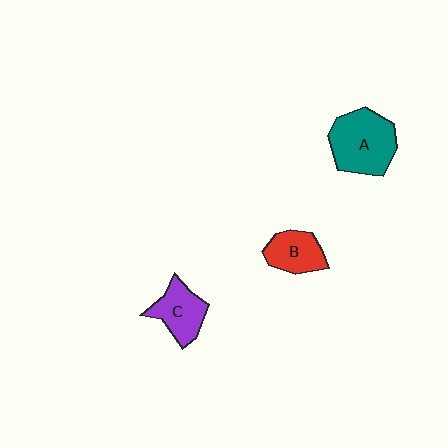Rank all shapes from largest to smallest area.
From largest to smallest: A (teal), C (purple), B (red).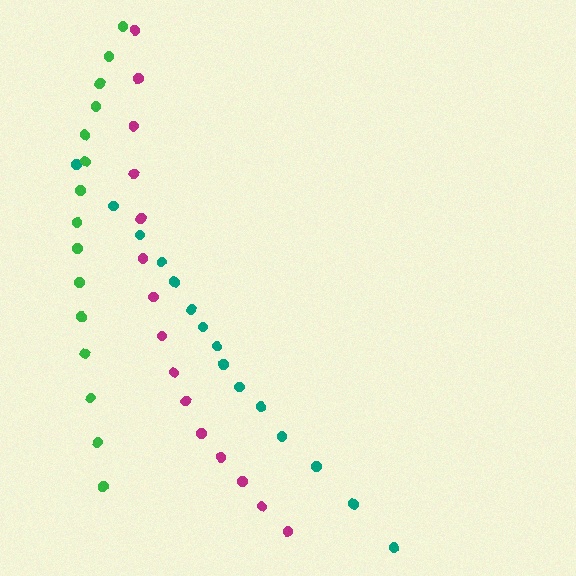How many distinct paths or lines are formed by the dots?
There are 3 distinct paths.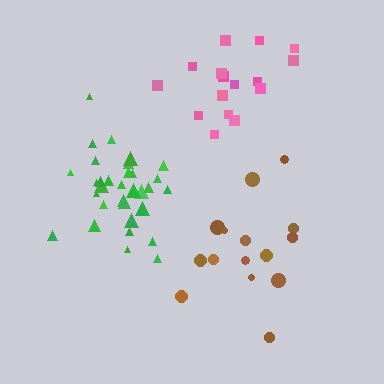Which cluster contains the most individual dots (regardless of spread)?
Green (32).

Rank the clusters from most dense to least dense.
green, pink, brown.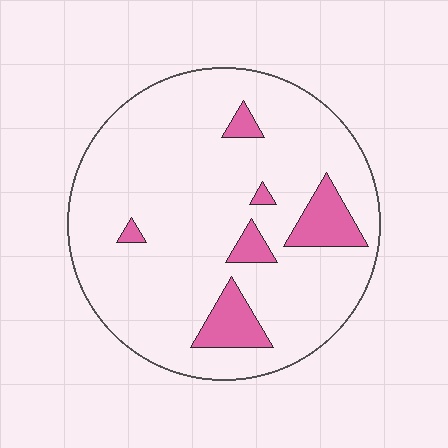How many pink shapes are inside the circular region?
6.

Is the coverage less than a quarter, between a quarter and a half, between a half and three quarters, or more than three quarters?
Less than a quarter.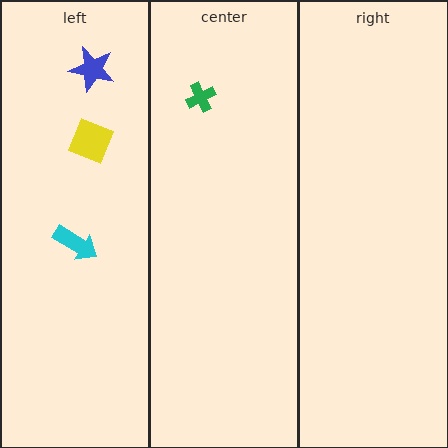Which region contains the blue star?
The left region.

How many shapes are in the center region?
1.